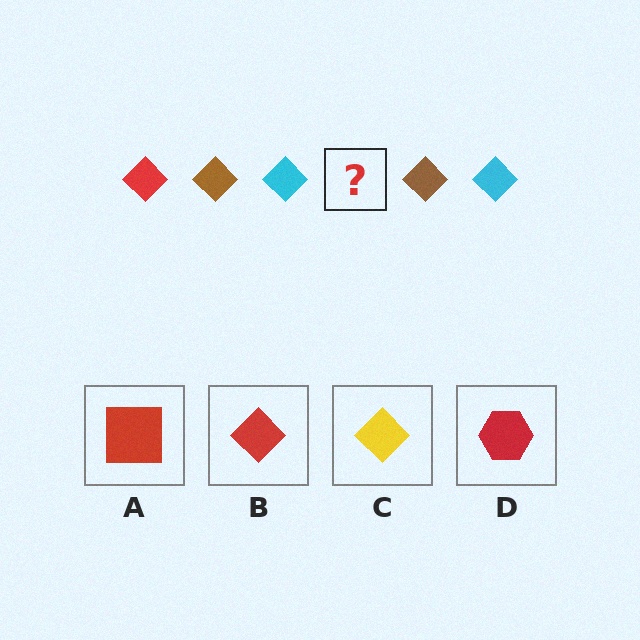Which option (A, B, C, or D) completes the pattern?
B.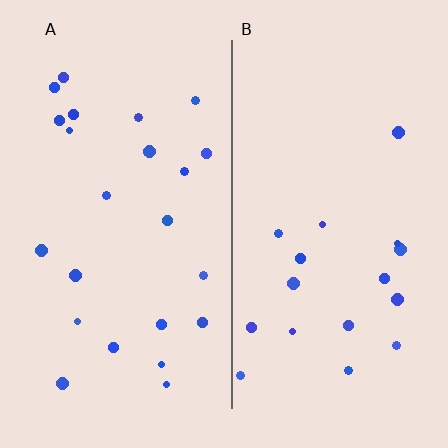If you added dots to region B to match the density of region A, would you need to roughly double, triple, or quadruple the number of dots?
Approximately double.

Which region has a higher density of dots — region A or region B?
A (the left).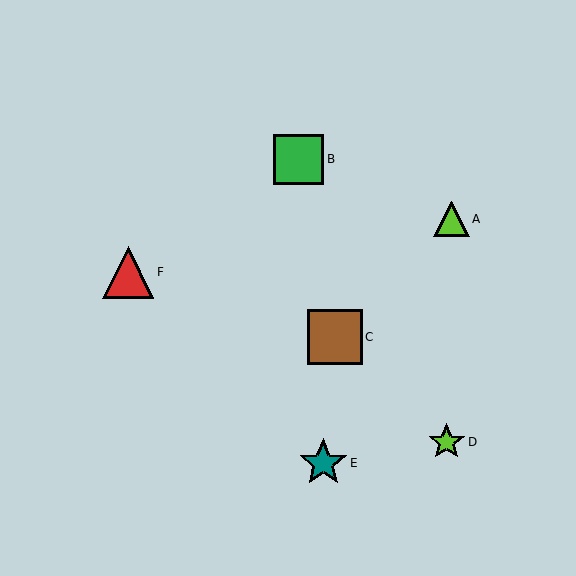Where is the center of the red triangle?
The center of the red triangle is at (128, 272).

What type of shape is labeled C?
Shape C is a brown square.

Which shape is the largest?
The brown square (labeled C) is the largest.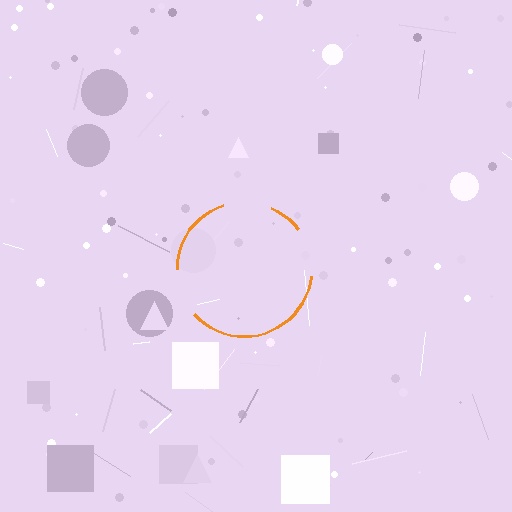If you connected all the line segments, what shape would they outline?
They would outline a circle.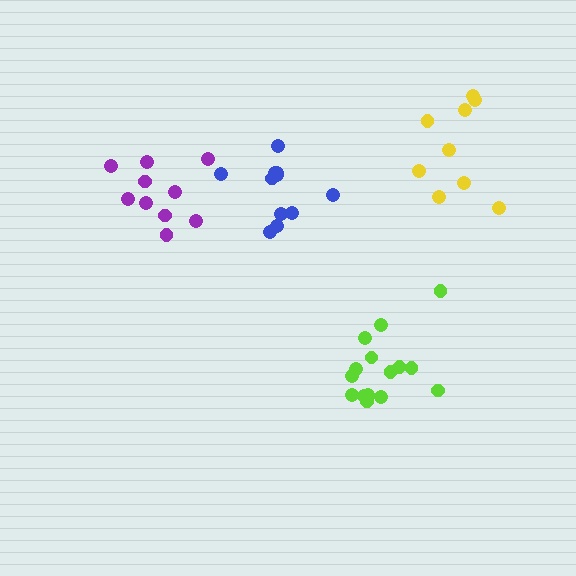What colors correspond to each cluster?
The clusters are colored: yellow, lime, purple, blue.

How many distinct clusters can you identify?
There are 4 distinct clusters.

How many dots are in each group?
Group 1: 9 dots, Group 2: 15 dots, Group 3: 10 dots, Group 4: 11 dots (45 total).